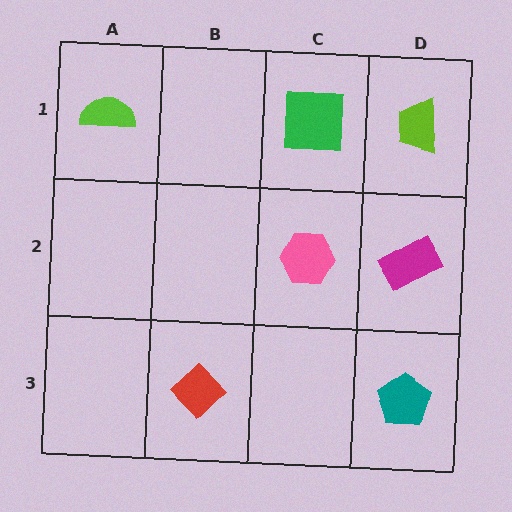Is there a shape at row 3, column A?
No, that cell is empty.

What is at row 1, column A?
A lime semicircle.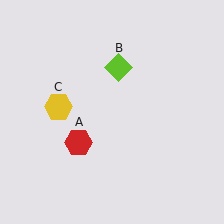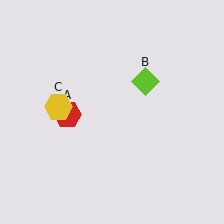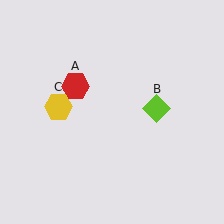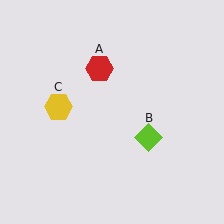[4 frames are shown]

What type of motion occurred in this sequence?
The red hexagon (object A), lime diamond (object B) rotated clockwise around the center of the scene.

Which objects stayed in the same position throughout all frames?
Yellow hexagon (object C) remained stationary.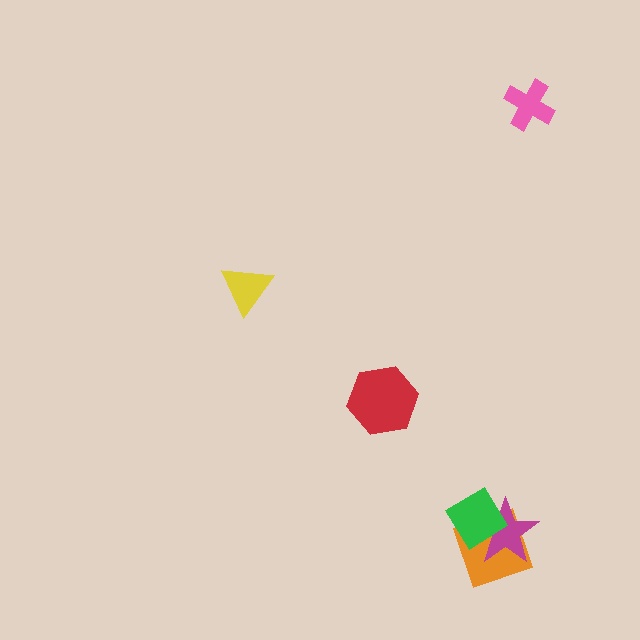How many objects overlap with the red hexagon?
0 objects overlap with the red hexagon.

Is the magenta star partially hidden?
Yes, it is partially covered by another shape.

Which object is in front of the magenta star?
The green diamond is in front of the magenta star.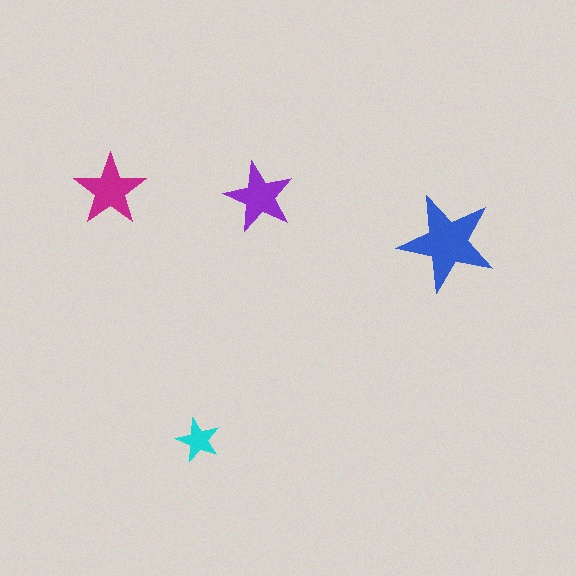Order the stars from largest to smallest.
the blue one, the magenta one, the purple one, the cyan one.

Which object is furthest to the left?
The magenta star is leftmost.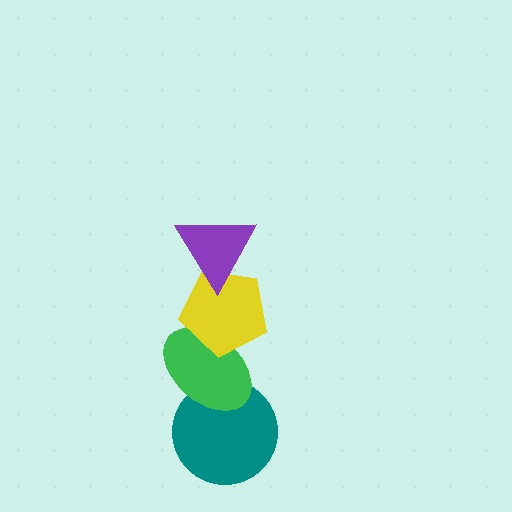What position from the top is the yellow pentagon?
The yellow pentagon is 2nd from the top.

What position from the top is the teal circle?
The teal circle is 4th from the top.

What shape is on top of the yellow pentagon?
The purple triangle is on top of the yellow pentagon.